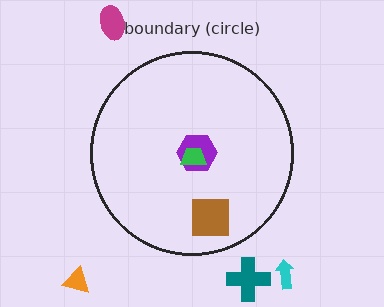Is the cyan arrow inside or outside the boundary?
Outside.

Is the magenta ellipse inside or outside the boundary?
Outside.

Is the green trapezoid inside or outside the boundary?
Inside.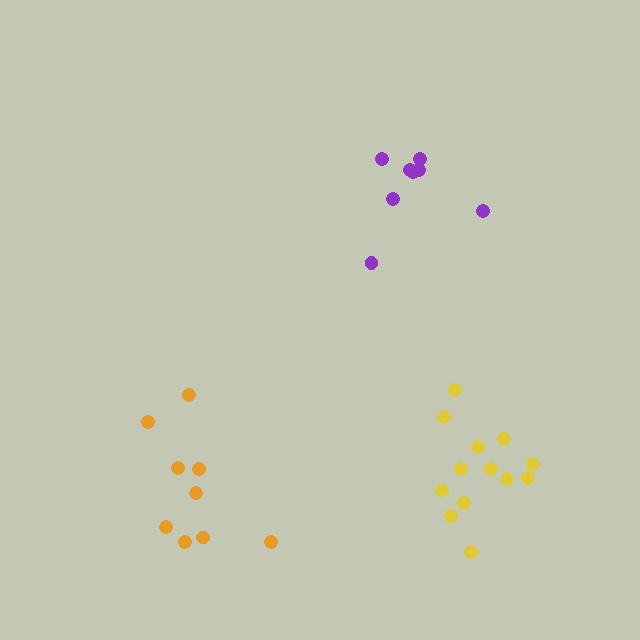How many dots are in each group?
Group 1: 9 dots, Group 2: 8 dots, Group 3: 13 dots (30 total).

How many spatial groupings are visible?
There are 3 spatial groupings.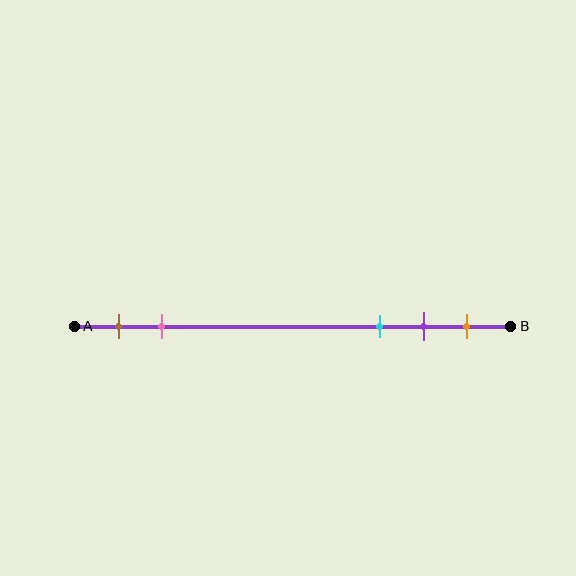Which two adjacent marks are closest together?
The purple and orange marks are the closest adjacent pair.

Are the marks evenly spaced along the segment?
No, the marks are not evenly spaced.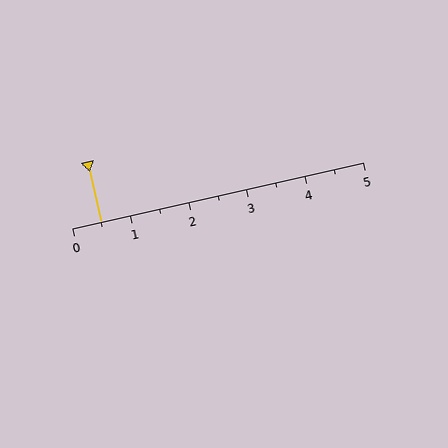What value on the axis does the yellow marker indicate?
The marker indicates approximately 0.5.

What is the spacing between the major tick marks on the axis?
The major ticks are spaced 1 apart.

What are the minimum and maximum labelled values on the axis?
The axis runs from 0 to 5.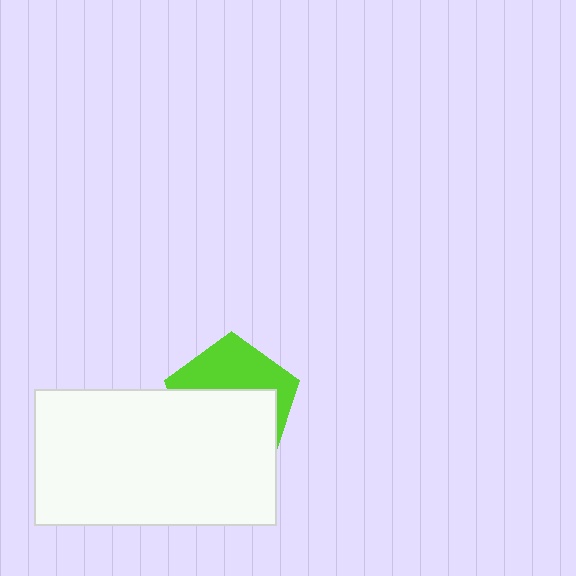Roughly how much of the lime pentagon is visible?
A small part of it is visible (roughly 42%).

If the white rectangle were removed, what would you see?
You would see the complete lime pentagon.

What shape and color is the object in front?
The object in front is a white rectangle.